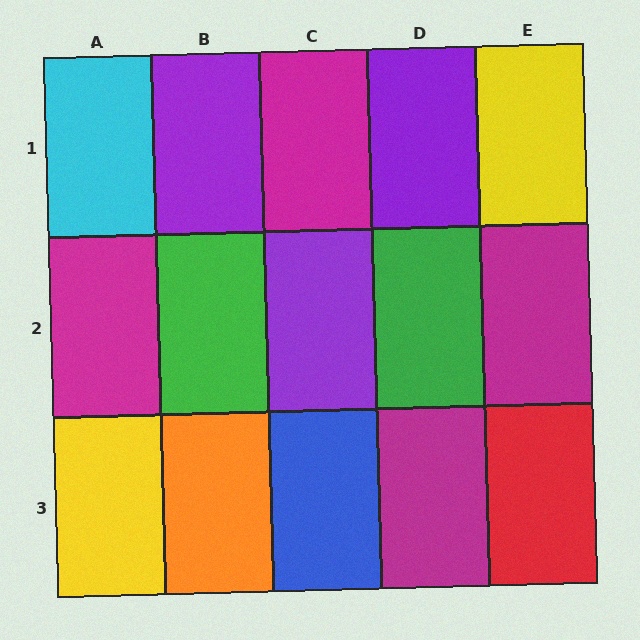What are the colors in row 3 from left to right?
Yellow, orange, blue, magenta, red.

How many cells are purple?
3 cells are purple.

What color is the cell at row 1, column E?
Yellow.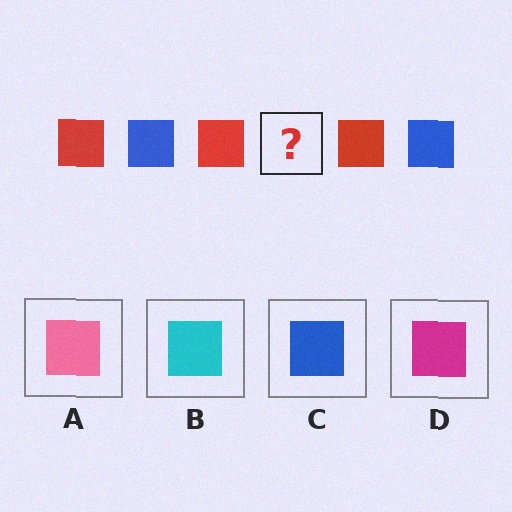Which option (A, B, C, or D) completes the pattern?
C.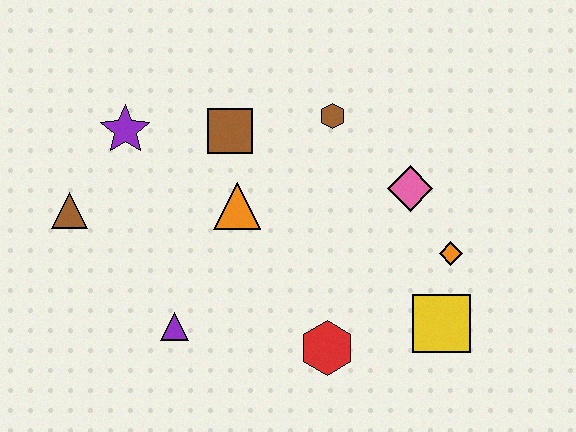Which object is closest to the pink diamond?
The orange diamond is closest to the pink diamond.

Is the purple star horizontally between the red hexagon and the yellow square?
No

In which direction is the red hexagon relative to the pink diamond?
The red hexagon is below the pink diamond.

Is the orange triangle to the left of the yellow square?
Yes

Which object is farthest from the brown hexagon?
The brown triangle is farthest from the brown hexagon.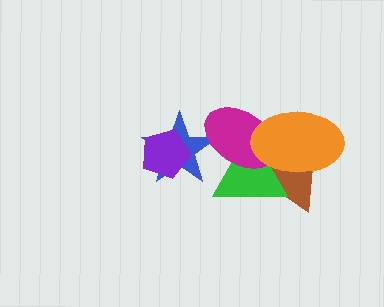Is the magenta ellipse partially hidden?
Yes, it is partially covered by another shape.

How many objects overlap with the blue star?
2 objects overlap with the blue star.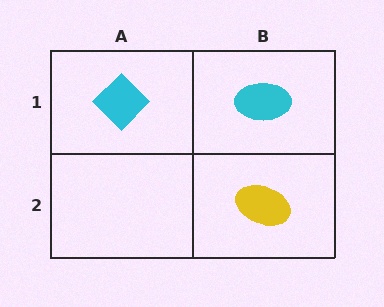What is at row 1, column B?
A cyan ellipse.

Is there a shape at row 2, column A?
No, that cell is empty.